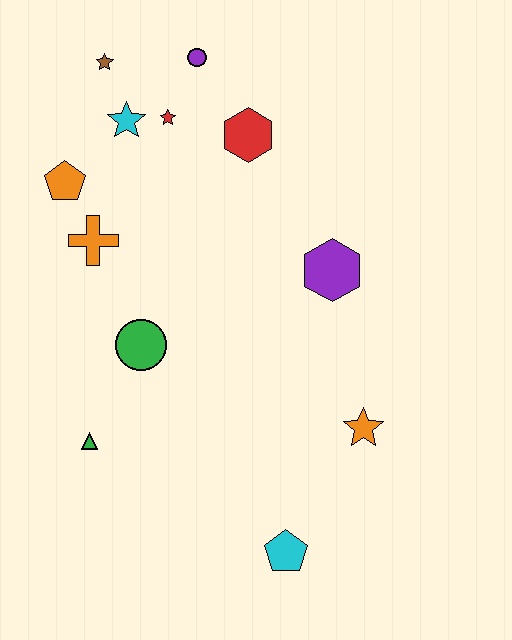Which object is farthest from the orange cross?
The cyan pentagon is farthest from the orange cross.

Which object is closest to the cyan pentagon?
The orange star is closest to the cyan pentagon.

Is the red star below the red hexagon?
No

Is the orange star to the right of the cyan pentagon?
Yes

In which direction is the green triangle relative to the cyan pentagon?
The green triangle is to the left of the cyan pentagon.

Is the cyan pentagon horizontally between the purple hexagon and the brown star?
Yes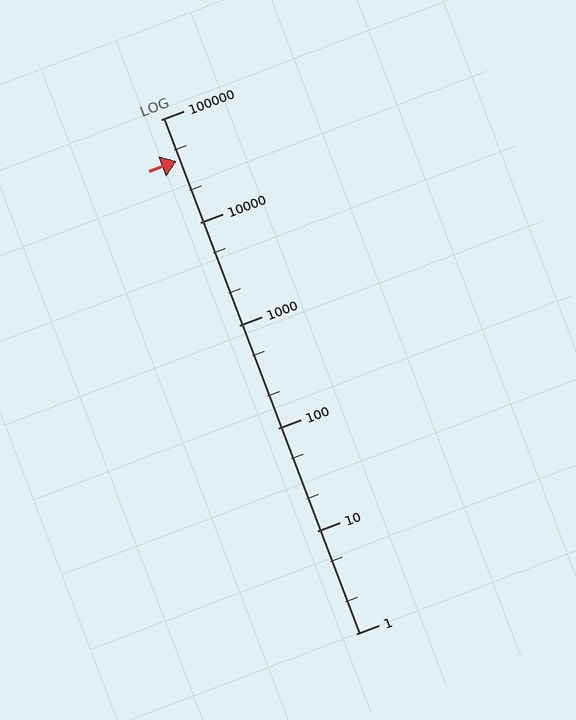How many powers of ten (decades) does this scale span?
The scale spans 5 decades, from 1 to 100000.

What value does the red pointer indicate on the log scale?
The pointer indicates approximately 39000.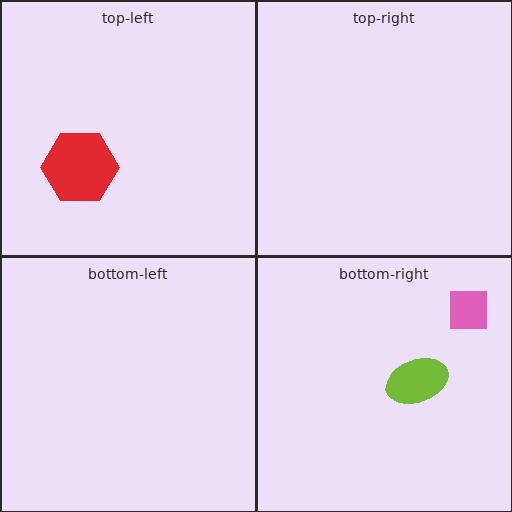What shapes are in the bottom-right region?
The pink square, the lime ellipse.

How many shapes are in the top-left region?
1.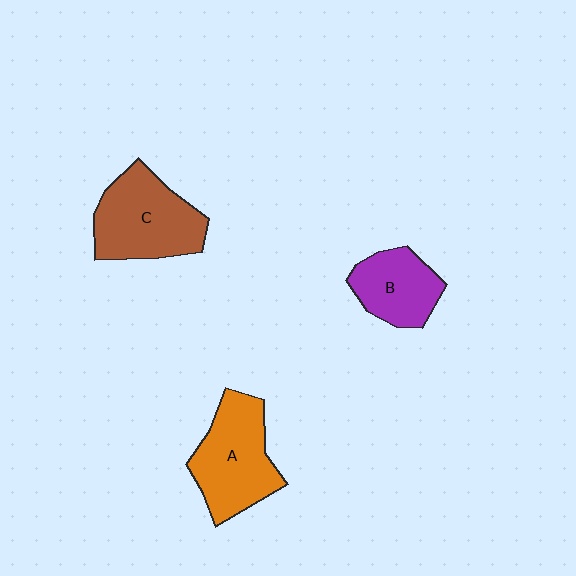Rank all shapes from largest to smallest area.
From largest to smallest: C (brown), A (orange), B (purple).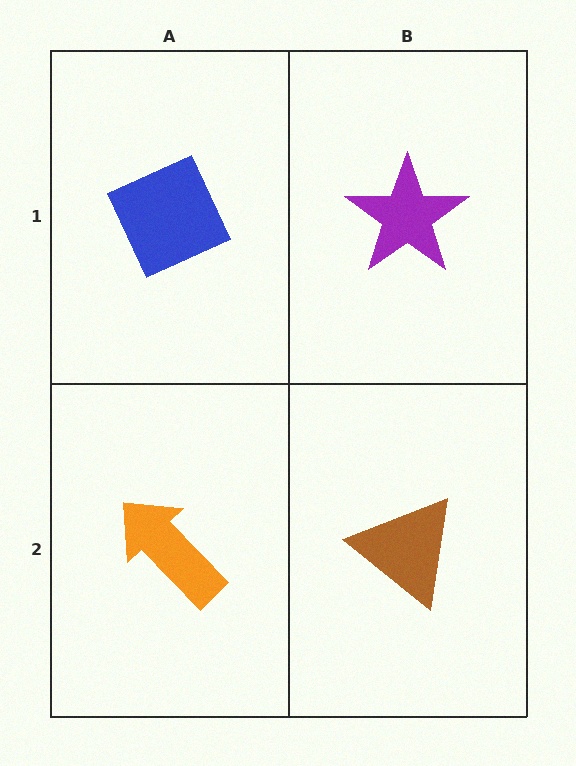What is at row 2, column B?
A brown triangle.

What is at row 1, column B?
A purple star.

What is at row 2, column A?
An orange arrow.